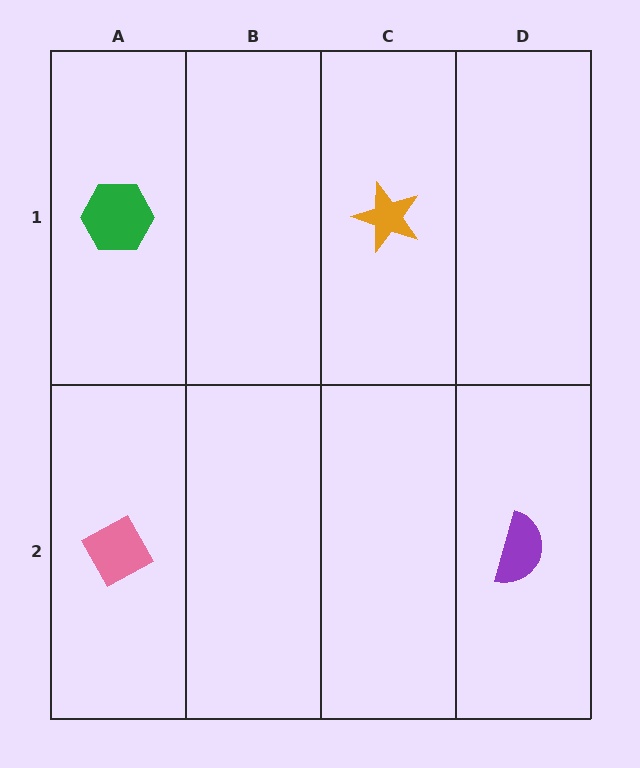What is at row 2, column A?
A pink diamond.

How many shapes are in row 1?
2 shapes.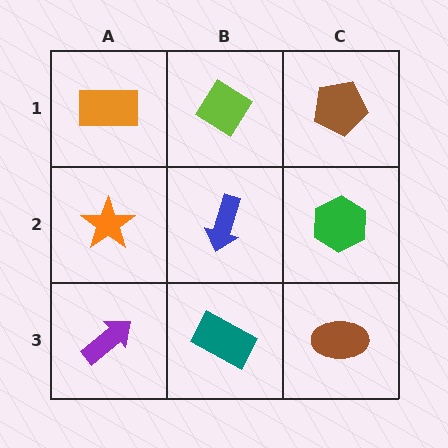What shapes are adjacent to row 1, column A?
An orange star (row 2, column A), a lime diamond (row 1, column B).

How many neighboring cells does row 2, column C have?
3.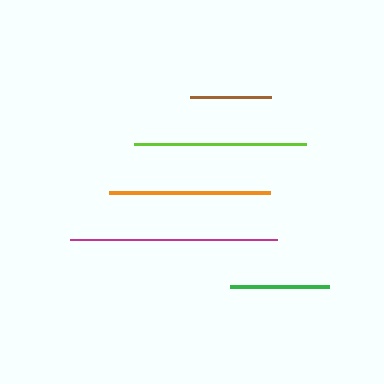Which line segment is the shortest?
The brown line is the shortest at approximately 81 pixels.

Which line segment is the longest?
The magenta line is the longest at approximately 207 pixels.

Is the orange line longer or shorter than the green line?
The orange line is longer than the green line.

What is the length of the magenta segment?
The magenta segment is approximately 207 pixels long.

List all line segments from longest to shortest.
From longest to shortest: magenta, lime, orange, green, brown.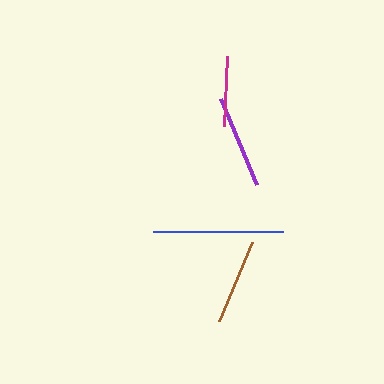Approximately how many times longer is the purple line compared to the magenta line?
The purple line is approximately 1.3 times the length of the magenta line.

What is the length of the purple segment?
The purple segment is approximately 93 pixels long.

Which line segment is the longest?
The blue line is the longest at approximately 129 pixels.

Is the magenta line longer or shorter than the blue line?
The blue line is longer than the magenta line.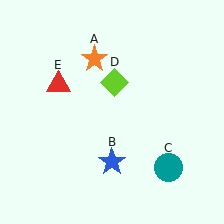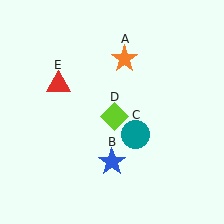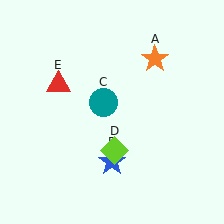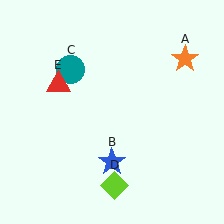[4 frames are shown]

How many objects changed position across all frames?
3 objects changed position: orange star (object A), teal circle (object C), lime diamond (object D).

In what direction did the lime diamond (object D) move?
The lime diamond (object D) moved down.